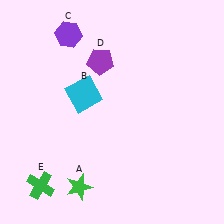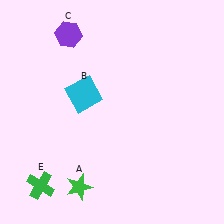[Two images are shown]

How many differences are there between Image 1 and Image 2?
There is 1 difference between the two images.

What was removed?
The purple pentagon (D) was removed in Image 2.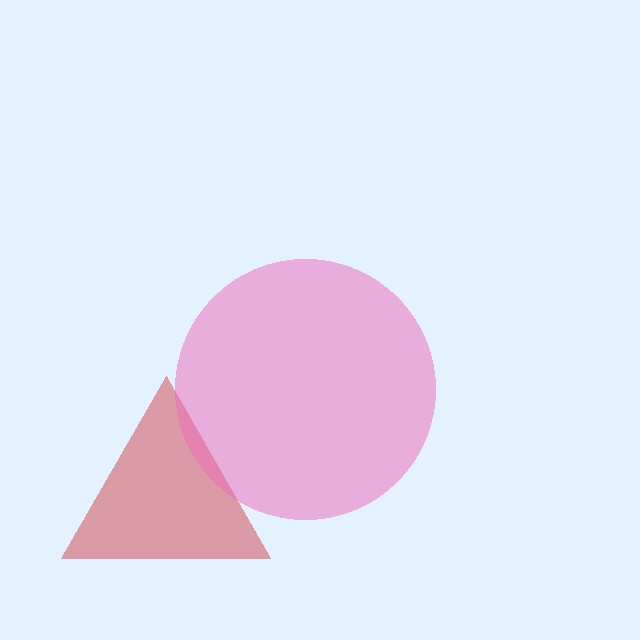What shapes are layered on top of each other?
The layered shapes are: a red triangle, a pink circle.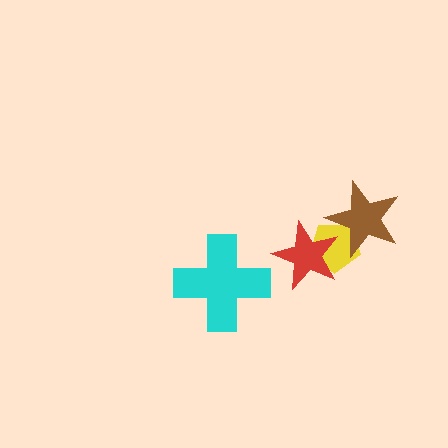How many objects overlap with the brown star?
2 objects overlap with the brown star.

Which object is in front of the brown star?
The red star is in front of the brown star.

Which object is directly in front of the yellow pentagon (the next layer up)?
The brown star is directly in front of the yellow pentagon.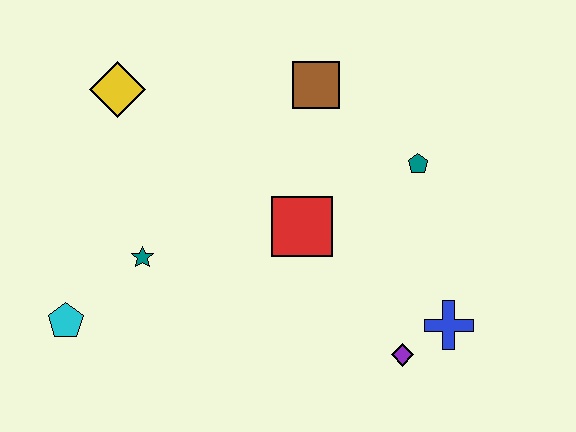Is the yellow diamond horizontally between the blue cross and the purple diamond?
No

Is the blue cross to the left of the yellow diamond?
No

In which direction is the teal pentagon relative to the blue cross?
The teal pentagon is above the blue cross.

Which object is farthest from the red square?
The cyan pentagon is farthest from the red square.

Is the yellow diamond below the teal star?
No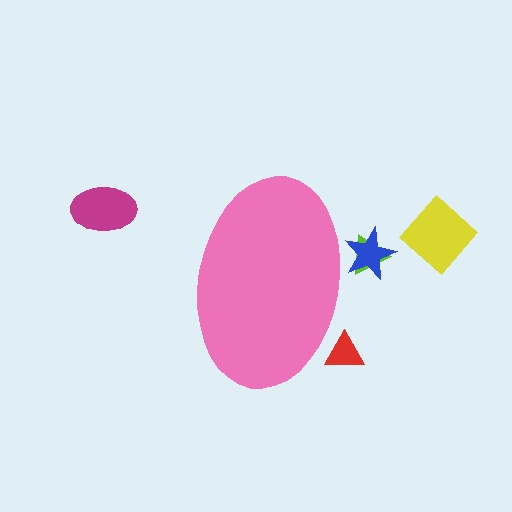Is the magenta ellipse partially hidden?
No, the magenta ellipse is fully visible.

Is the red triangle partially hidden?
Yes, the red triangle is partially hidden behind the pink ellipse.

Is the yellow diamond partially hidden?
No, the yellow diamond is fully visible.